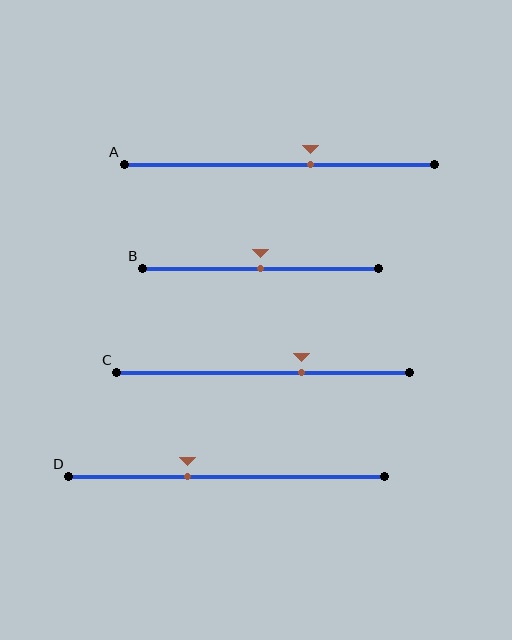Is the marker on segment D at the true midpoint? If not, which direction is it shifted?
No, the marker on segment D is shifted to the left by about 12% of the segment length.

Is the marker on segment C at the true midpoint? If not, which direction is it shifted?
No, the marker on segment C is shifted to the right by about 13% of the segment length.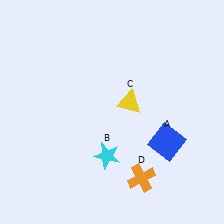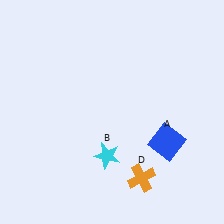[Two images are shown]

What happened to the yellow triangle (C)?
The yellow triangle (C) was removed in Image 2. It was in the top-right area of Image 1.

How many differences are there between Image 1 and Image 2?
There is 1 difference between the two images.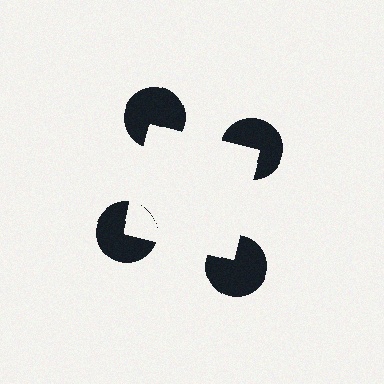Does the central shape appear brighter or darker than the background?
It typically appears slightly brighter than the background, even though no actual brightness change is drawn.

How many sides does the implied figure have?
4 sides.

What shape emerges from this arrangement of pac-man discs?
An illusory square — its edges are inferred from the aligned wedge cuts in the pac-man discs, not physically drawn.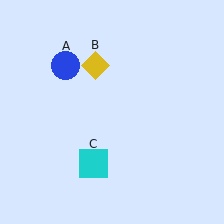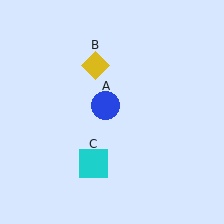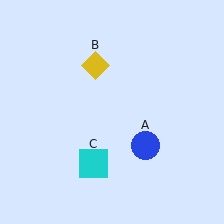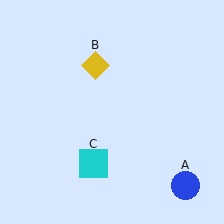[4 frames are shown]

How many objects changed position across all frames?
1 object changed position: blue circle (object A).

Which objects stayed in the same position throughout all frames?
Yellow diamond (object B) and cyan square (object C) remained stationary.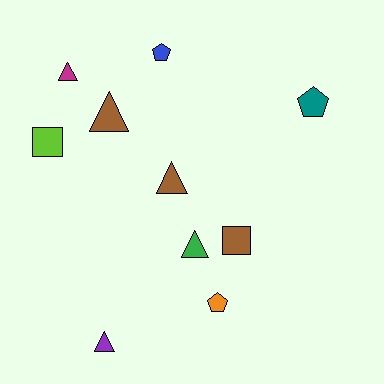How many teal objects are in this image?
There is 1 teal object.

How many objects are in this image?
There are 10 objects.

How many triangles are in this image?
There are 5 triangles.